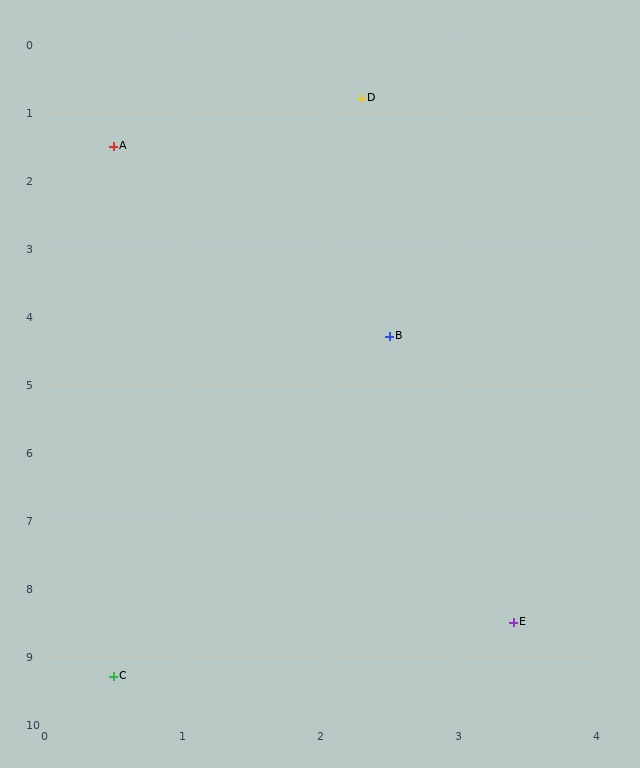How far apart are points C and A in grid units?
Points C and A are about 7.8 grid units apart.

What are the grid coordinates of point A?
Point A is at approximately (0.5, 1.5).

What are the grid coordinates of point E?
Point E is at approximately (3.4, 8.5).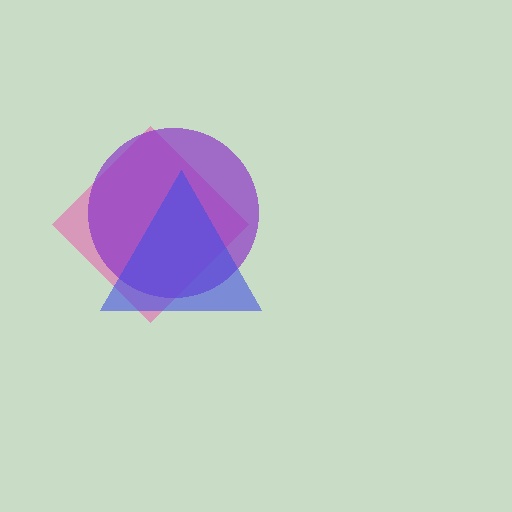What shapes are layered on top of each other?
The layered shapes are: a pink diamond, a purple circle, a blue triangle.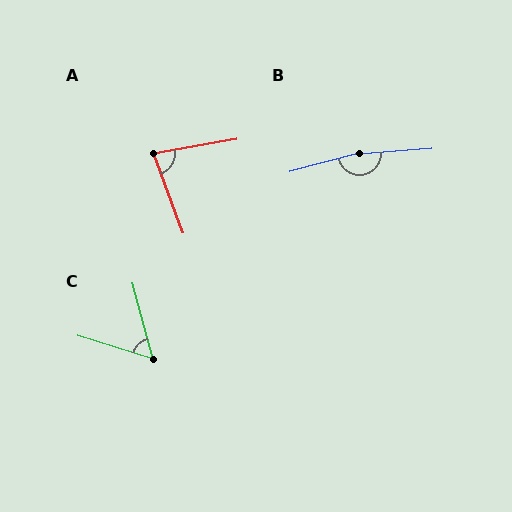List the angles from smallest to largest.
C (58°), A (80°), B (169°).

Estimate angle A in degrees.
Approximately 80 degrees.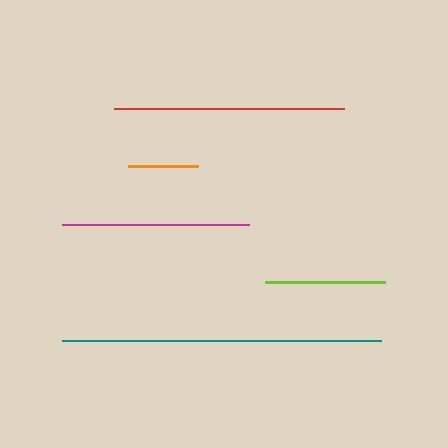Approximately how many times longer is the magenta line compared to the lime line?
The magenta line is approximately 1.6 times the length of the lime line.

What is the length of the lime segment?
The lime segment is approximately 120 pixels long.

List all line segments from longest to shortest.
From longest to shortest: teal, red, magenta, lime, orange.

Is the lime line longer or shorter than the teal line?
The teal line is longer than the lime line.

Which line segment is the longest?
The teal line is the longest at approximately 319 pixels.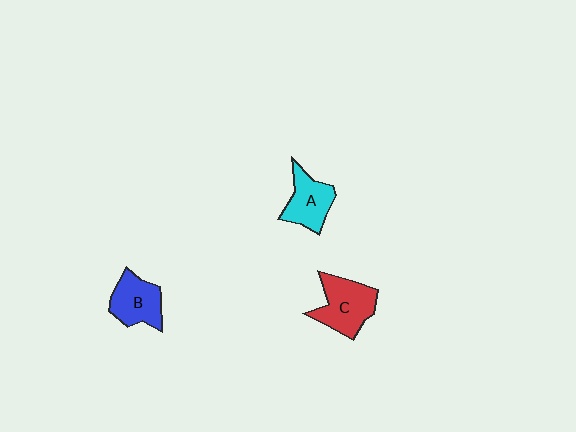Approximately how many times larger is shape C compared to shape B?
Approximately 1.2 times.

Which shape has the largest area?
Shape C (red).